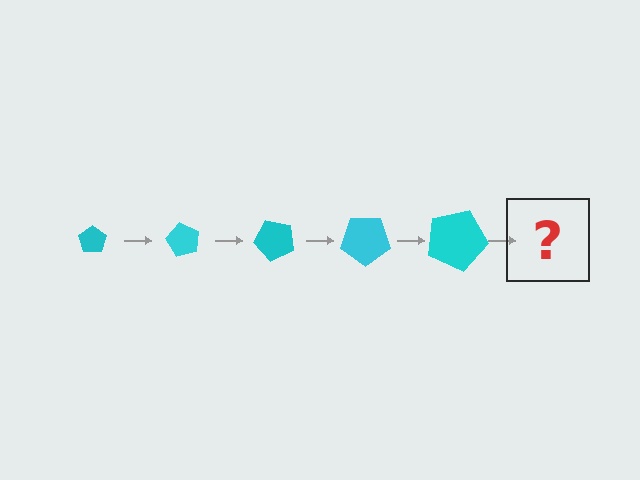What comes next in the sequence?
The next element should be a pentagon, larger than the previous one and rotated 300 degrees from the start.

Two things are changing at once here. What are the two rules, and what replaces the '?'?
The two rules are that the pentagon grows larger each step and it rotates 60 degrees each step. The '?' should be a pentagon, larger than the previous one and rotated 300 degrees from the start.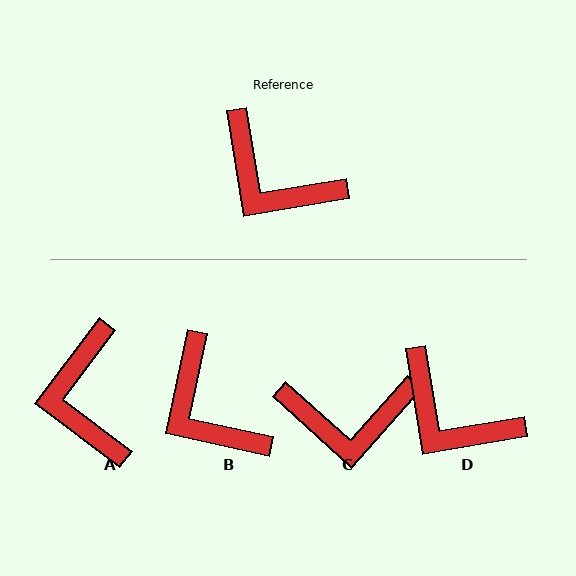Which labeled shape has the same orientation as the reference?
D.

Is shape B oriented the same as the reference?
No, it is off by about 21 degrees.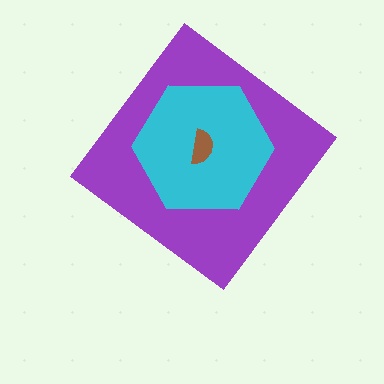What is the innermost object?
The brown semicircle.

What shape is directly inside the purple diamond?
The cyan hexagon.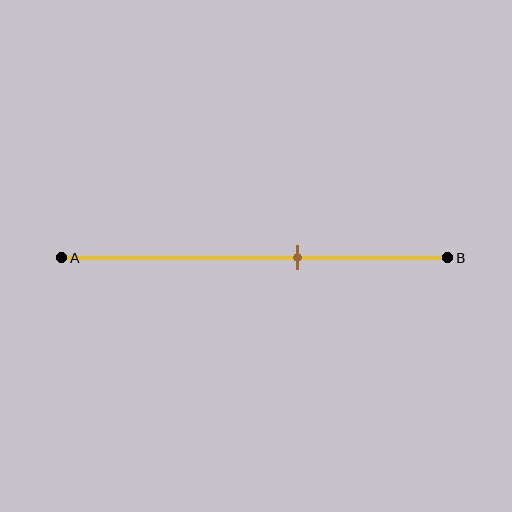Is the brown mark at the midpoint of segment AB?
No, the mark is at about 60% from A, not at the 50% midpoint.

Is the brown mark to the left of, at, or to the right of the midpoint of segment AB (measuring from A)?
The brown mark is to the right of the midpoint of segment AB.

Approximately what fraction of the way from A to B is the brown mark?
The brown mark is approximately 60% of the way from A to B.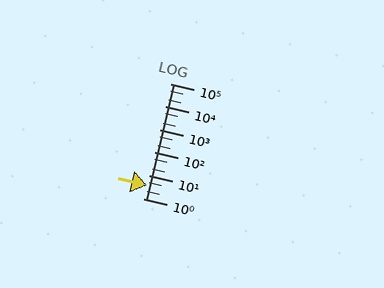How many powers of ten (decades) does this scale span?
The scale spans 5 decades, from 1 to 100000.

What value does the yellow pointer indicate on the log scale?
The pointer indicates approximately 3.7.